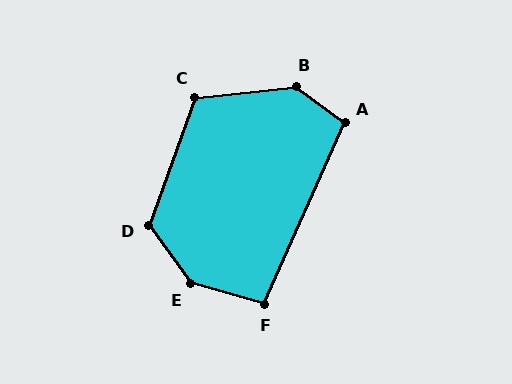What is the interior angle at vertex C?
Approximately 116 degrees (obtuse).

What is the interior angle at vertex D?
Approximately 124 degrees (obtuse).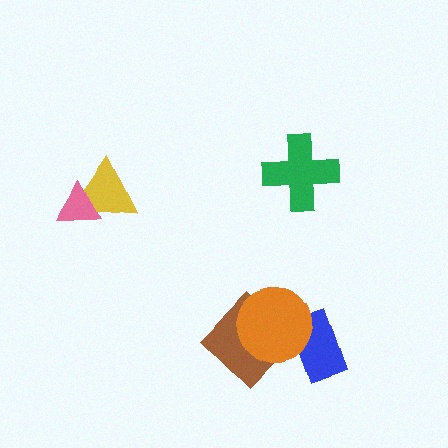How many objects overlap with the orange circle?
2 objects overlap with the orange circle.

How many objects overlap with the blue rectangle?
2 objects overlap with the blue rectangle.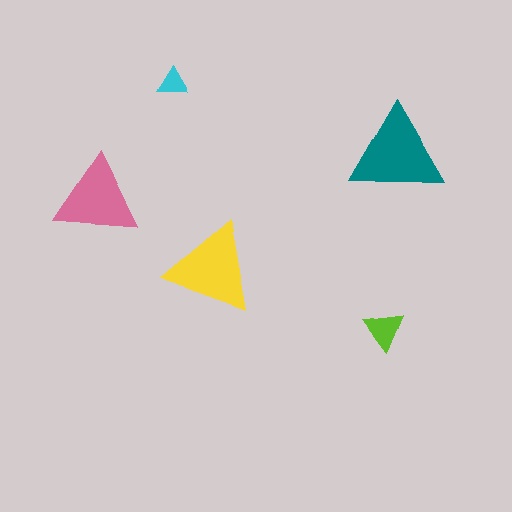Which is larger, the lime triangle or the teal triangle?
The teal one.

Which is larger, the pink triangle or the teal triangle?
The teal one.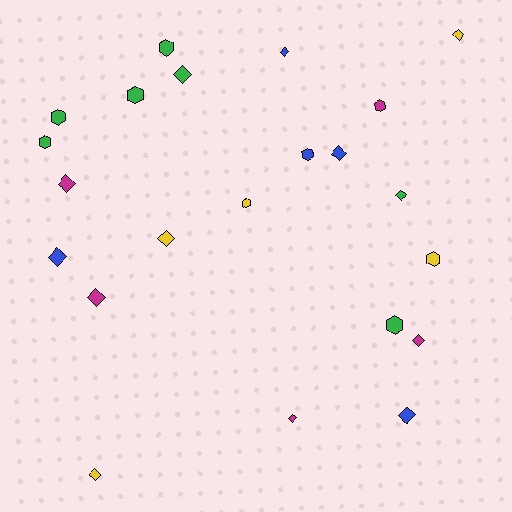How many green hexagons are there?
There are 5 green hexagons.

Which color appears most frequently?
Green, with 7 objects.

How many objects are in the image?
There are 22 objects.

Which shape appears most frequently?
Diamond, with 13 objects.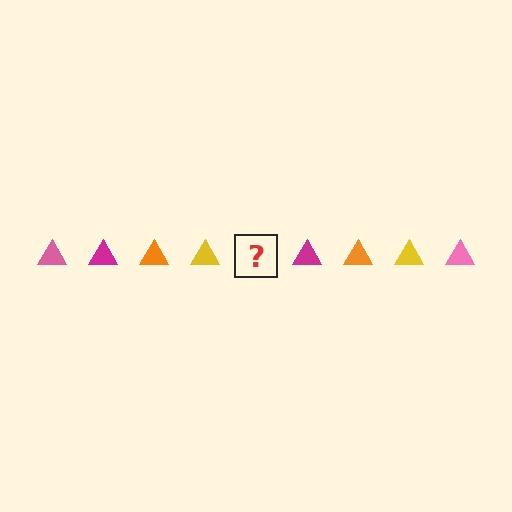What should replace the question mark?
The question mark should be replaced with a pink triangle.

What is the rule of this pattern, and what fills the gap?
The rule is that the pattern cycles through pink, magenta, orange, yellow triangles. The gap should be filled with a pink triangle.